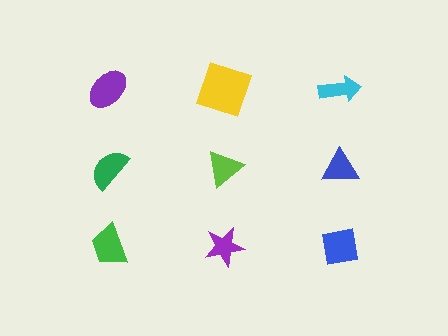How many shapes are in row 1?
3 shapes.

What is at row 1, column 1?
A purple ellipse.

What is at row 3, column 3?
A blue square.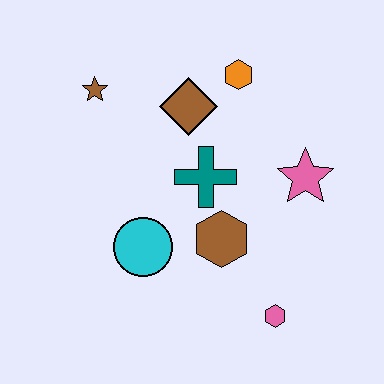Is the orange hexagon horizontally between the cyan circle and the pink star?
Yes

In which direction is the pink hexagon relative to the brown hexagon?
The pink hexagon is below the brown hexagon.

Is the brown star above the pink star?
Yes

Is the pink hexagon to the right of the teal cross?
Yes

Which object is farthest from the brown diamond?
The pink hexagon is farthest from the brown diamond.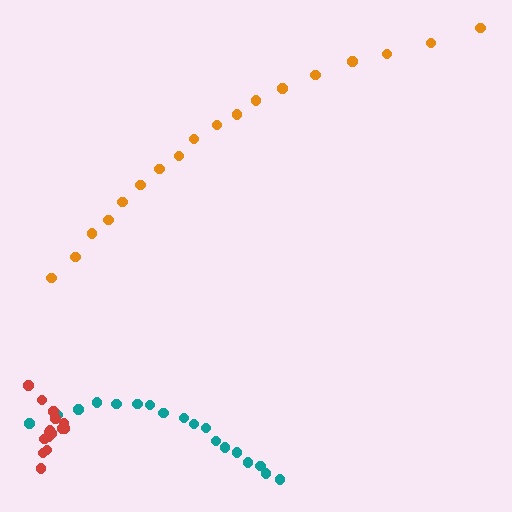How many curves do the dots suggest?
There are 3 distinct paths.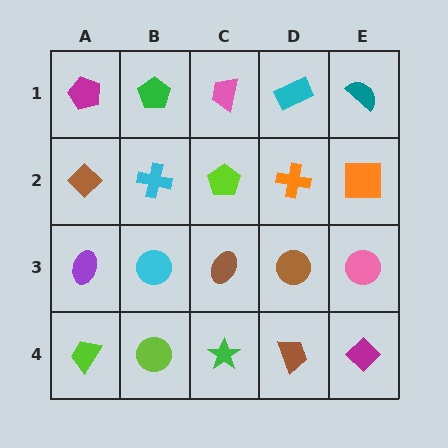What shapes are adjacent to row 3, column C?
A lime pentagon (row 2, column C), a green star (row 4, column C), a cyan circle (row 3, column B), a brown circle (row 3, column D).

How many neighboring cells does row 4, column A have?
2.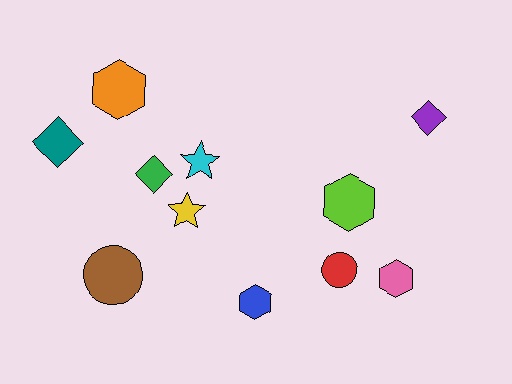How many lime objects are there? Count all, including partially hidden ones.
There is 1 lime object.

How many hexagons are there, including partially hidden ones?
There are 4 hexagons.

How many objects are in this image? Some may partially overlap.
There are 11 objects.